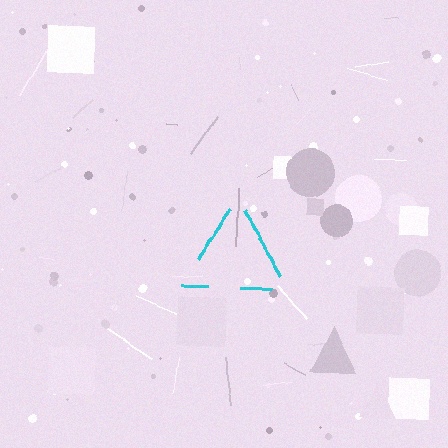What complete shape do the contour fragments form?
The contour fragments form a triangle.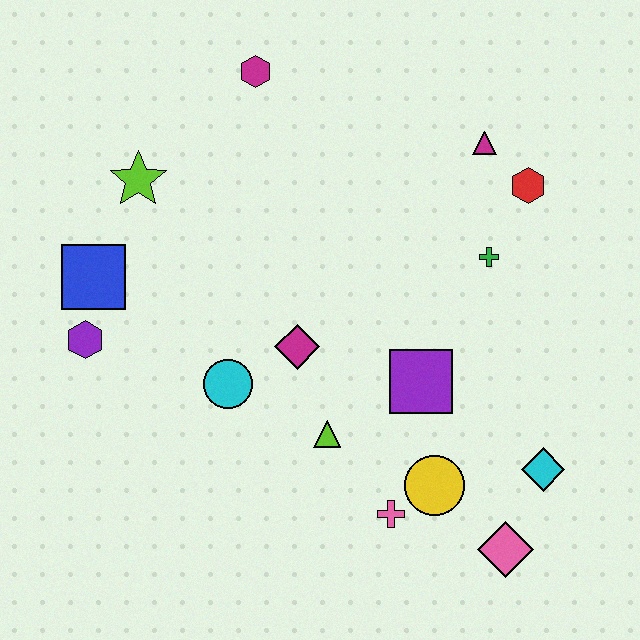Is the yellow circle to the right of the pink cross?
Yes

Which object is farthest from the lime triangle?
The magenta hexagon is farthest from the lime triangle.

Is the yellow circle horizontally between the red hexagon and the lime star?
Yes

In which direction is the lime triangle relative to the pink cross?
The lime triangle is above the pink cross.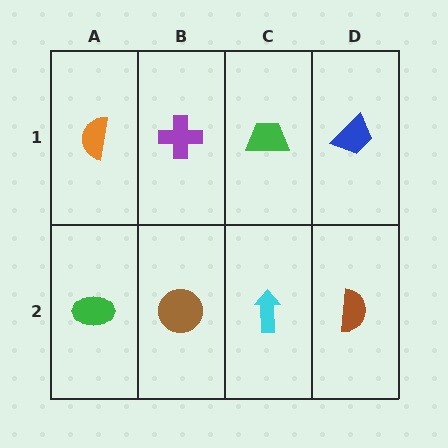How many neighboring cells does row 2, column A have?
2.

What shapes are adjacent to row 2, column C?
A green trapezoid (row 1, column C), a brown circle (row 2, column B), a brown semicircle (row 2, column D).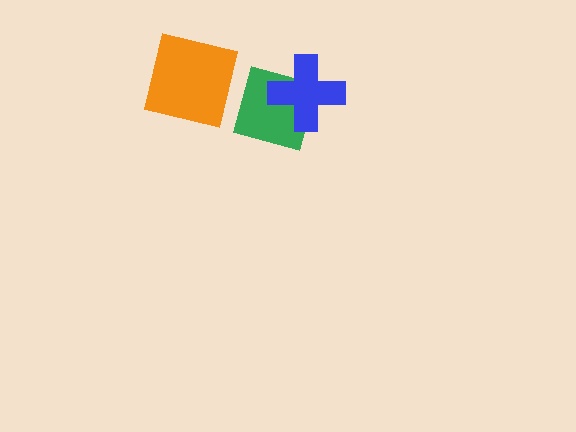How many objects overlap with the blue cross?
1 object overlaps with the blue cross.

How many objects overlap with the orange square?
0 objects overlap with the orange square.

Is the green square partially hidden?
Yes, it is partially covered by another shape.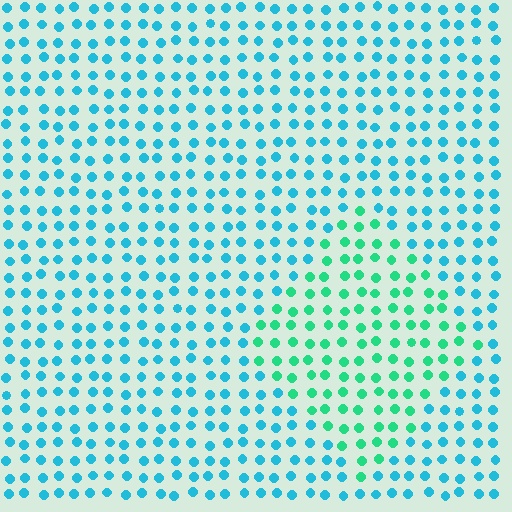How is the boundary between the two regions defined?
The boundary is defined purely by a slight shift in hue (about 39 degrees). Spacing, size, and orientation are identical on both sides.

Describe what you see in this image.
The image is filled with small cyan elements in a uniform arrangement. A diamond-shaped region is visible where the elements are tinted to a slightly different hue, forming a subtle color boundary.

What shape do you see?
I see a diamond.